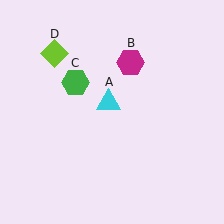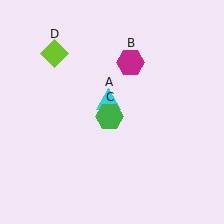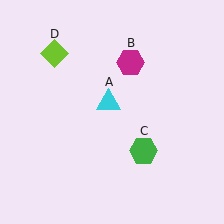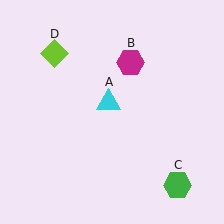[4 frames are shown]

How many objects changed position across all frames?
1 object changed position: green hexagon (object C).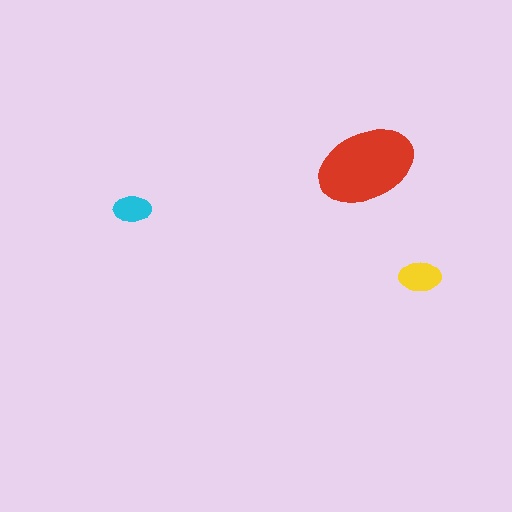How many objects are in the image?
There are 3 objects in the image.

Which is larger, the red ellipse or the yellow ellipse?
The red one.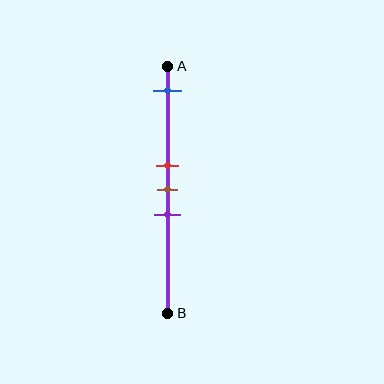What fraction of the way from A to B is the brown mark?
The brown mark is approximately 50% (0.5) of the way from A to B.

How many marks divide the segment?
There are 4 marks dividing the segment.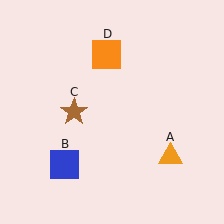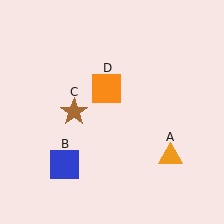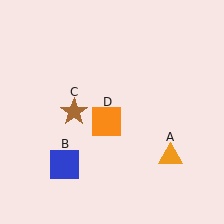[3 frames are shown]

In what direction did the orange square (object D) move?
The orange square (object D) moved down.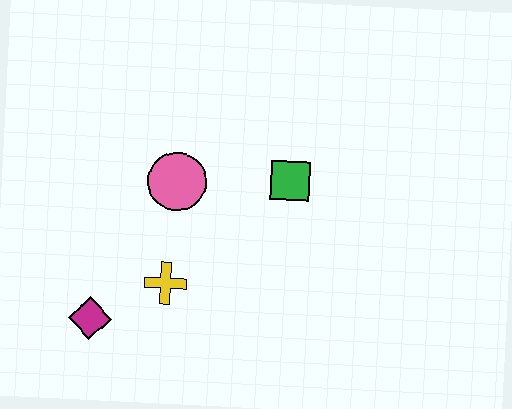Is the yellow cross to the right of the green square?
No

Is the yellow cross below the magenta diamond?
No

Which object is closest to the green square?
The pink circle is closest to the green square.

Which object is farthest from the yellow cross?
The green square is farthest from the yellow cross.